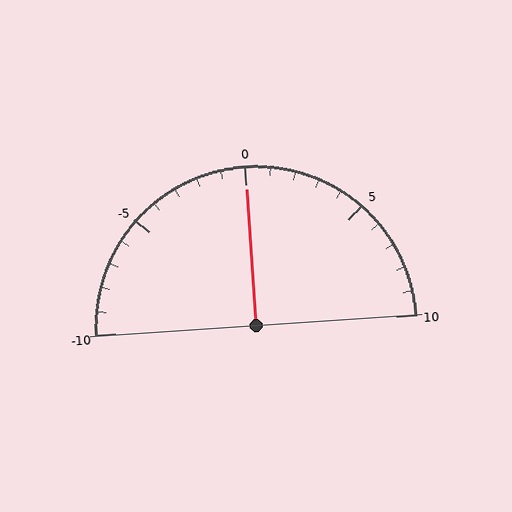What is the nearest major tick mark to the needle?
The nearest major tick mark is 0.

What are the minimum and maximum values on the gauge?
The gauge ranges from -10 to 10.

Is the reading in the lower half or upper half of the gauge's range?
The reading is in the upper half of the range (-10 to 10).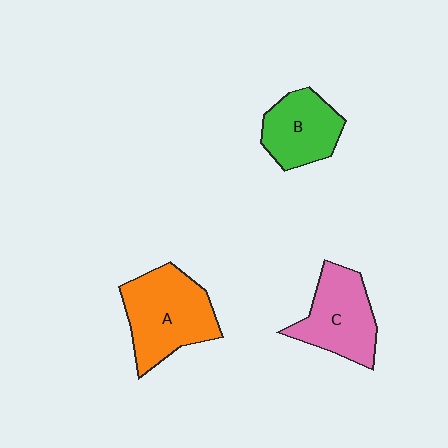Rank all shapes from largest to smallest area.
From largest to smallest: A (orange), C (pink), B (green).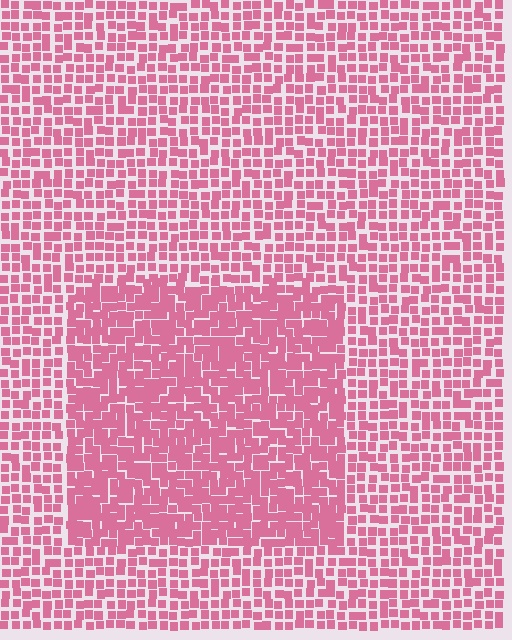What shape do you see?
I see a rectangle.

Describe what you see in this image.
The image contains small pink elements arranged at two different densities. A rectangle-shaped region is visible where the elements are more densely packed than the surrounding area.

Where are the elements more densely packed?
The elements are more densely packed inside the rectangle boundary.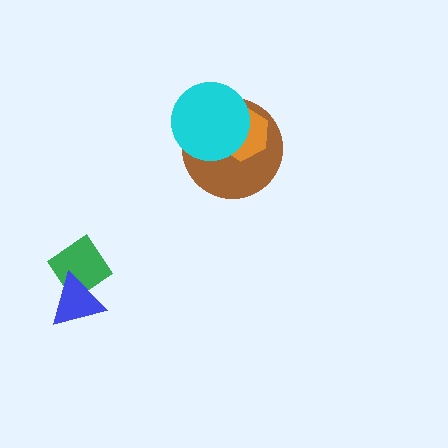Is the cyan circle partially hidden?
No, no other shape covers it.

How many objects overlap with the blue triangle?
1 object overlaps with the blue triangle.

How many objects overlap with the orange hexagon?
2 objects overlap with the orange hexagon.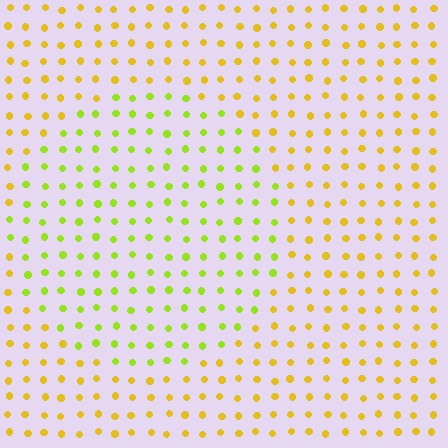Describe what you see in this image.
The image is filled with small yellow elements in a uniform arrangement. A circle-shaped region is visible where the elements are tinted to a slightly different hue, forming a subtle color boundary.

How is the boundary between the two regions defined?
The boundary is defined purely by a slight shift in hue (about 35 degrees). Spacing, size, and orientation are identical on both sides.